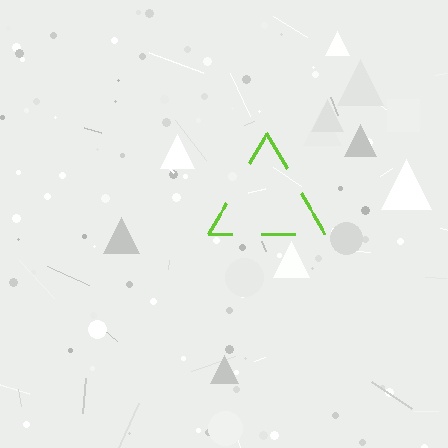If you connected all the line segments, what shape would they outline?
They would outline a triangle.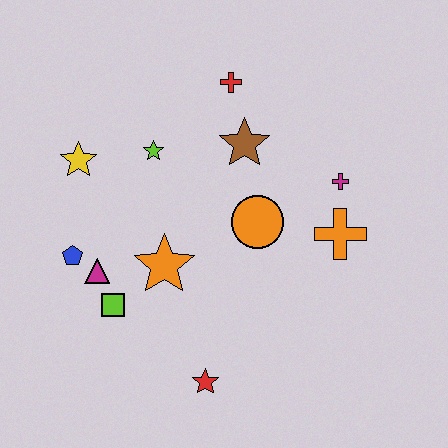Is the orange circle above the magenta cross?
No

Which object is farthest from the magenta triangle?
The magenta cross is farthest from the magenta triangle.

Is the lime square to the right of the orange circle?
No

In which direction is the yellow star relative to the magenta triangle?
The yellow star is above the magenta triangle.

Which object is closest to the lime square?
The magenta triangle is closest to the lime square.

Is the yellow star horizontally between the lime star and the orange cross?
No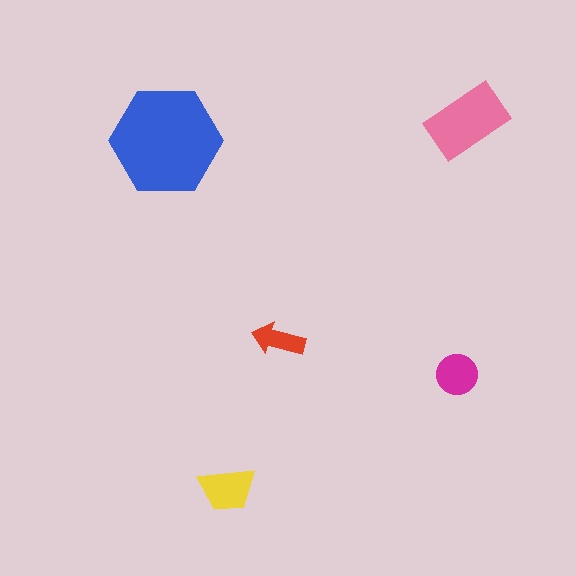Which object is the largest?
The blue hexagon.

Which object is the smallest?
The red arrow.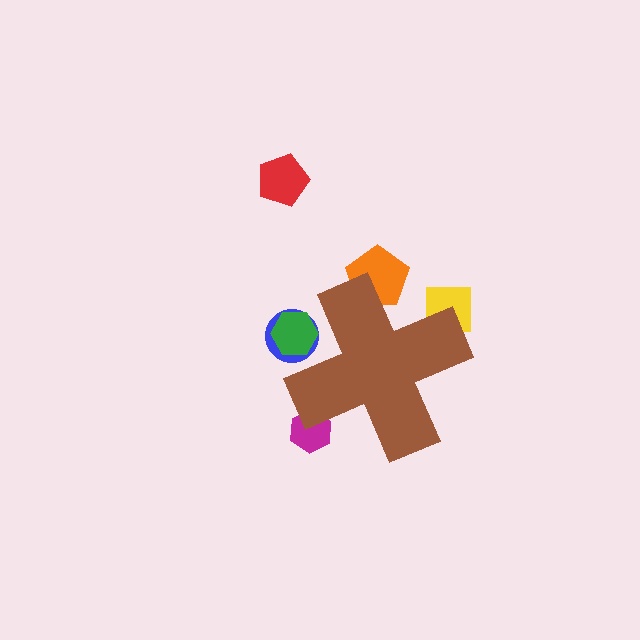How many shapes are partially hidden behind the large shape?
5 shapes are partially hidden.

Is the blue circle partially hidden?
Yes, the blue circle is partially hidden behind the brown cross.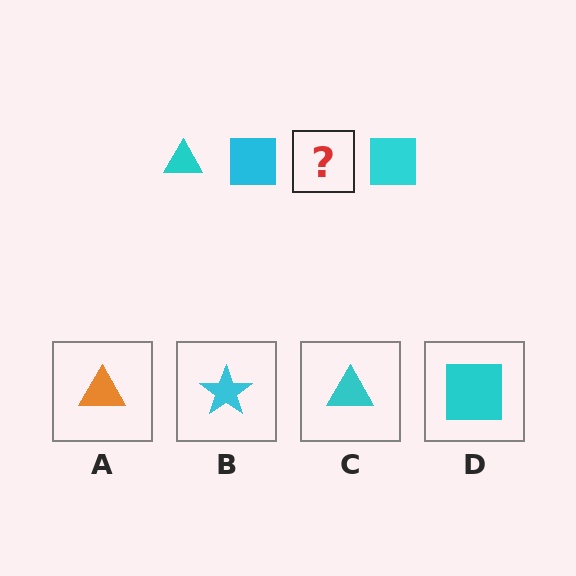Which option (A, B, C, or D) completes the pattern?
C.